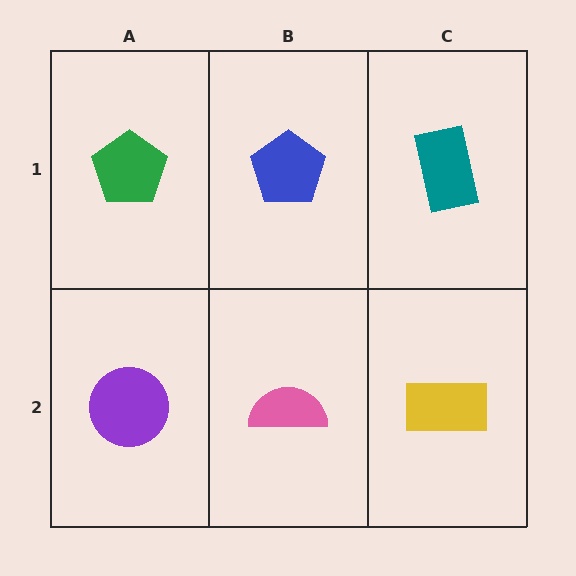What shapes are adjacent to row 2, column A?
A green pentagon (row 1, column A), a pink semicircle (row 2, column B).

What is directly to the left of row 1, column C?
A blue pentagon.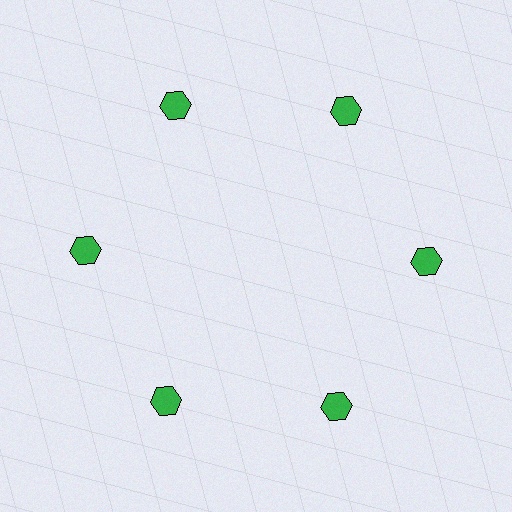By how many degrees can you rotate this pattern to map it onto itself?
The pattern maps onto itself every 60 degrees of rotation.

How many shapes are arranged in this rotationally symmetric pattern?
There are 6 shapes, arranged in 6 groups of 1.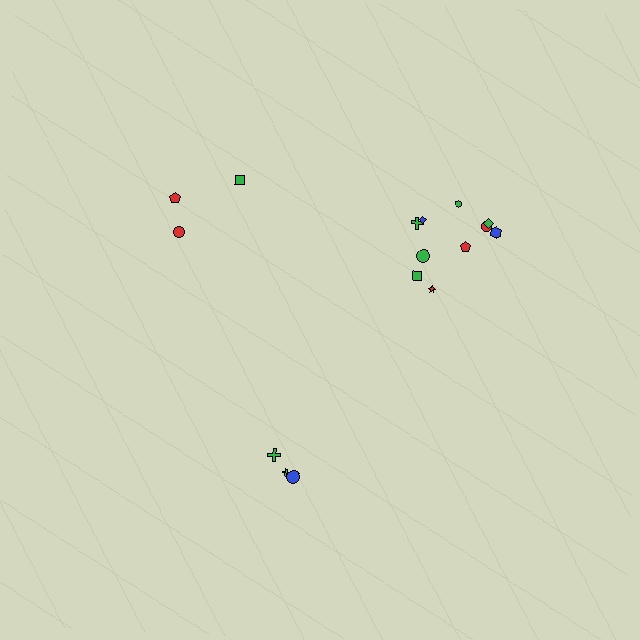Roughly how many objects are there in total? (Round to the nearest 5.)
Roughly 15 objects in total.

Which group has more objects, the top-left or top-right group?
The top-right group.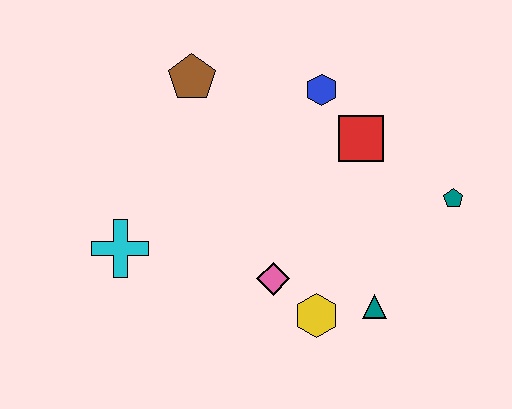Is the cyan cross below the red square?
Yes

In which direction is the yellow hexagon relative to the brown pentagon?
The yellow hexagon is below the brown pentagon.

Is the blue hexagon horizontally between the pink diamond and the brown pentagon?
No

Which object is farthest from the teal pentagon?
The cyan cross is farthest from the teal pentagon.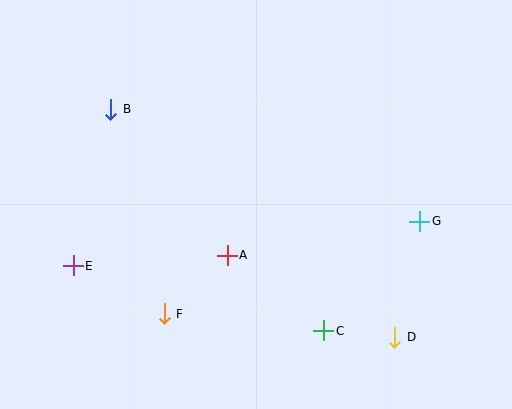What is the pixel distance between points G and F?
The distance between G and F is 272 pixels.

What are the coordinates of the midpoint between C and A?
The midpoint between C and A is at (275, 293).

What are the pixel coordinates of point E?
Point E is at (73, 266).